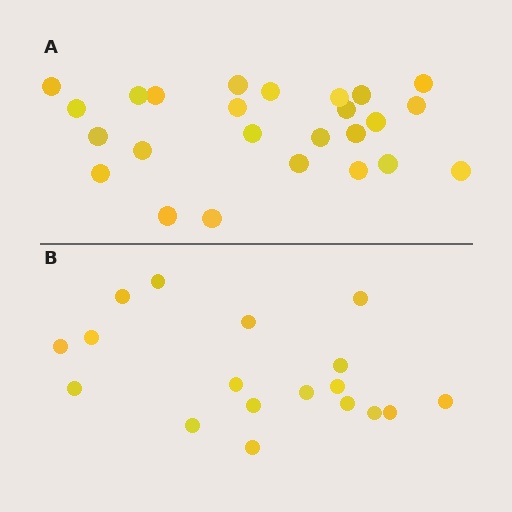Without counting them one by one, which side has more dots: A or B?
Region A (the top region) has more dots.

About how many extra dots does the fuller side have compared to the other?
Region A has roughly 8 or so more dots than region B.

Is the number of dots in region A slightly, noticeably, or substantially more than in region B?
Region A has noticeably more, but not dramatically so. The ratio is roughly 1.4 to 1.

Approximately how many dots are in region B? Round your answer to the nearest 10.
About 20 dots. (The exact count is 18, which rounds to 20.)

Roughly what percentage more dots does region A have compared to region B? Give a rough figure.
About 40% more.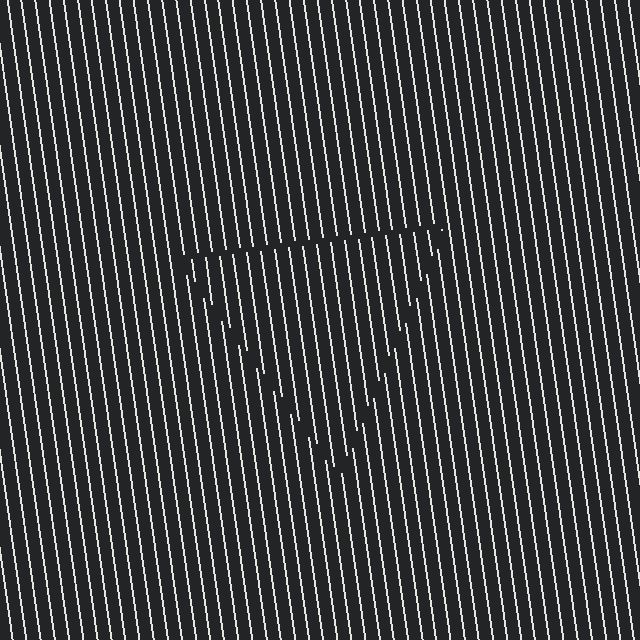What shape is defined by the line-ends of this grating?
An illusory triangle. The interior of the shape contains the same grating, shifted by half a period — the contour is defined by the phase discontinuity where line-ends from the inner and outer gratings abut.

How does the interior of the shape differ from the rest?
The interior of the shape contains the same grating, shifted by half a period — the contour is defined by the phase discontinuity where line-ends from the inner and outer gratings abut.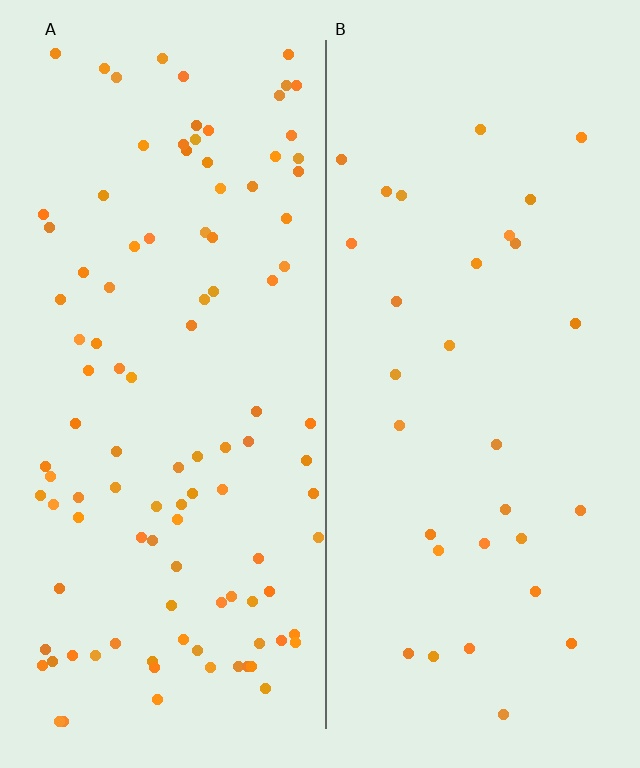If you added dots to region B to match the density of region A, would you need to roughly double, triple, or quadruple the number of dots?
Approximately triple.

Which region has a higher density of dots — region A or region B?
A (the left).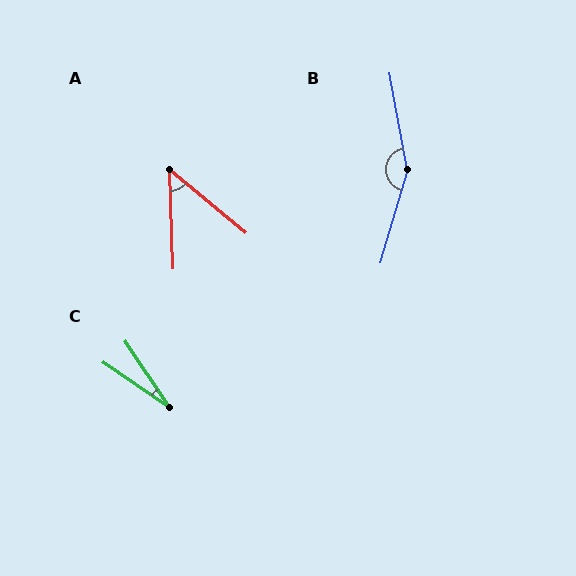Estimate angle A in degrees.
Approximately 48 degrees.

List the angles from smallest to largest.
C (22°), A (48°), B (153°).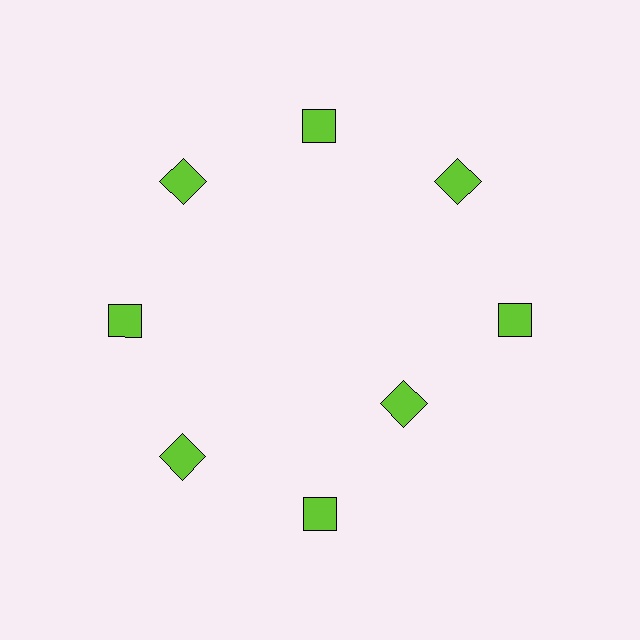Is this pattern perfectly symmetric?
No. The 8 lime squares are arranged in a ring, but one element near the 4 o'clock position is pulled inward toward the center, breaking the 8-fold rotational symmetry.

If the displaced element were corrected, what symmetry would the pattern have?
It would have 8-fold rotational symmetry — the pattern would map onto itself every 45 degrees.